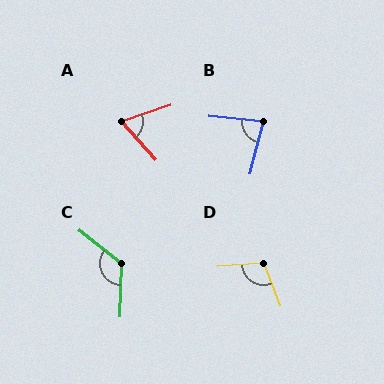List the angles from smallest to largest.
A (67°), B (81°), D (107°), C (127°).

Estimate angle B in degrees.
Approximately 81 degrees.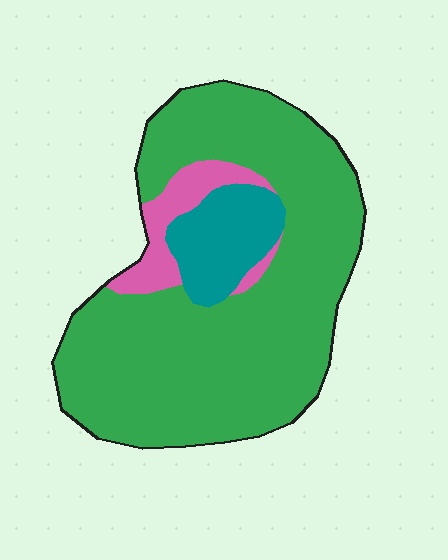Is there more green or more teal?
Green.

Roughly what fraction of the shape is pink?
Pink takes up about one tenth (1/10) of the shape.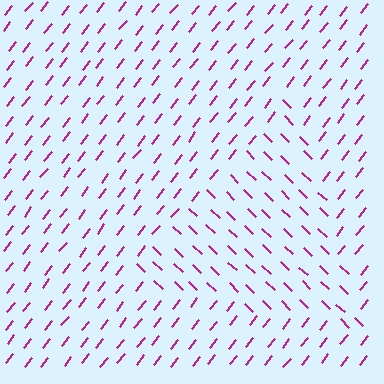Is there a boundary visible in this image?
Yes, there is a texture boundary formed by a change in line orientation.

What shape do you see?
I see a triangle.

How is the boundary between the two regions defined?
The boundary is defined purely by a change in line orientation (approximately 84 degrees difference). All lines are the same color and thickness.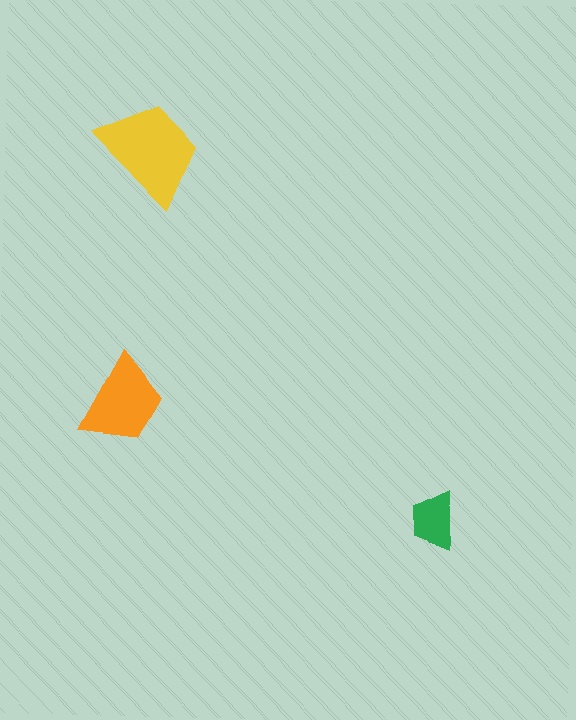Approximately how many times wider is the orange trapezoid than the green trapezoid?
About 1.5 times wider.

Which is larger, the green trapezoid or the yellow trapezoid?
The yellow one.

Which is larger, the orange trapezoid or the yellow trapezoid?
The yellow one.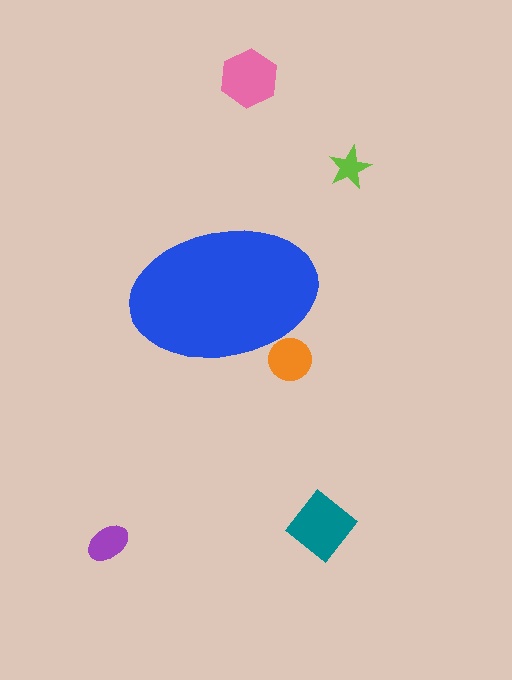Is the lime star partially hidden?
No, the lime star is fully visible.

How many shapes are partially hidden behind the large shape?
1 shape is partially hidden.